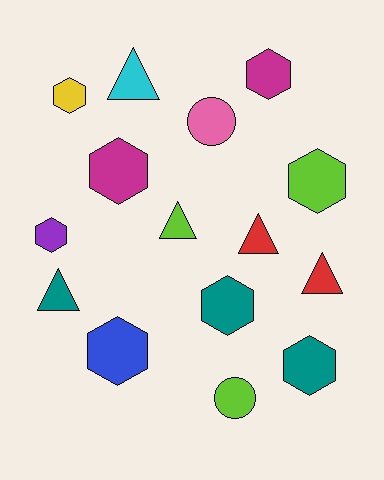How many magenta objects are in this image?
There are 2 magenta objects.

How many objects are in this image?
There are 15 objects.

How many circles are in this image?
There are 2 circles.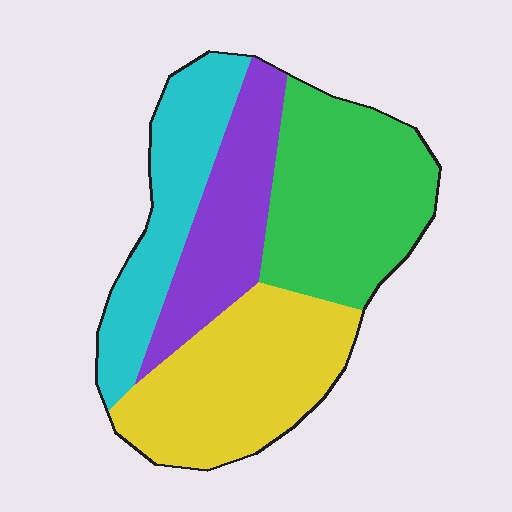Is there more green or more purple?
Green.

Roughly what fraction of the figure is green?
Green takes up between a quarter and a half of the figure.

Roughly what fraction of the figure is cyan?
Cyan covers roughly 20% of the figure.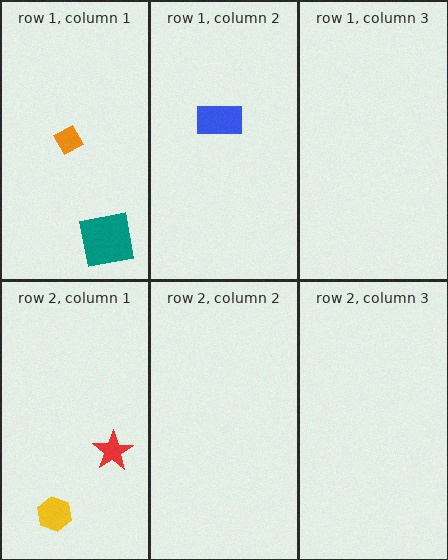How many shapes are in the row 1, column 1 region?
2.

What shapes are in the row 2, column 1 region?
The red star, the yellow hexagon.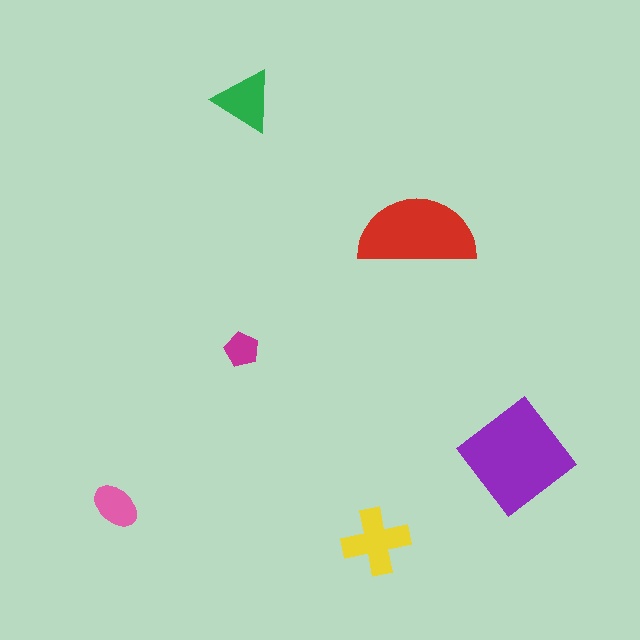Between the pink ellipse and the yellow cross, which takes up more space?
The yellow cross.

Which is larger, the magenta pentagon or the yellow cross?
The yellow cross.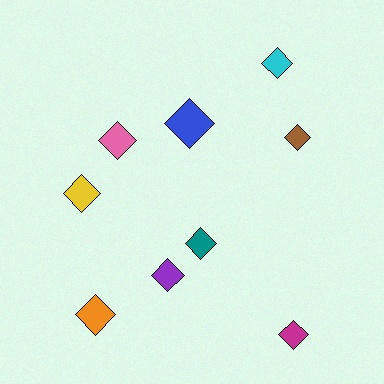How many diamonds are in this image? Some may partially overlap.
There are 9 diamonds.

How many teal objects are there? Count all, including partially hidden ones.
There is 1 teal object.